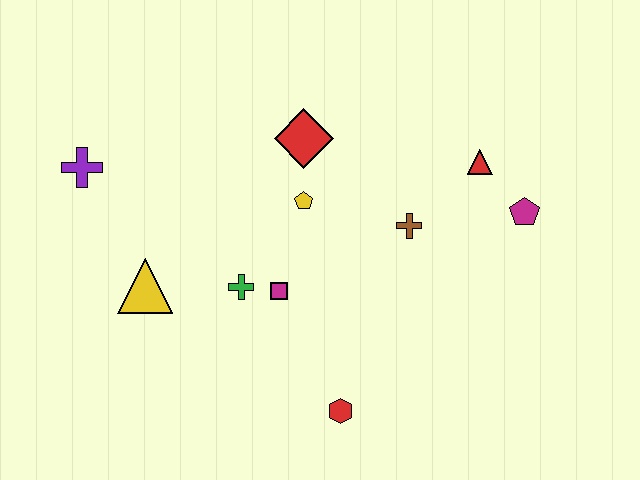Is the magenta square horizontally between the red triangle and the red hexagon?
No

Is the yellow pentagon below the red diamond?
Yes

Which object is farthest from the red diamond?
The red hexagon is farthest from the red diamond.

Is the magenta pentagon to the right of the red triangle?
Yes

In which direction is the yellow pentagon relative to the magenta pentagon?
The yellow pentagon is to the left of the magenta pentagon.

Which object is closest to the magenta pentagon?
The red triangle is closest to the magenta pentagon.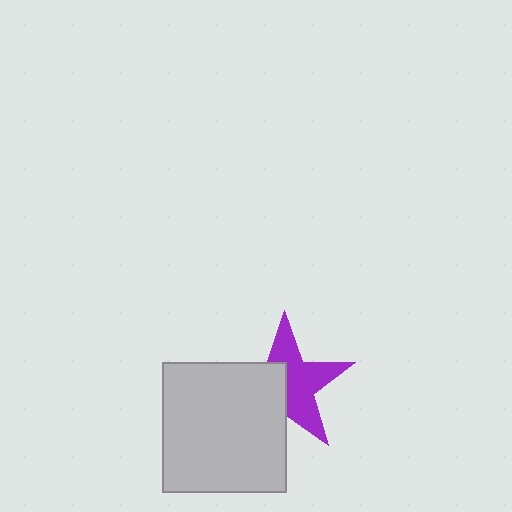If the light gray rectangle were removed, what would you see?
You would see the complete purple star.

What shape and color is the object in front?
The object in front is a light gray rectangle.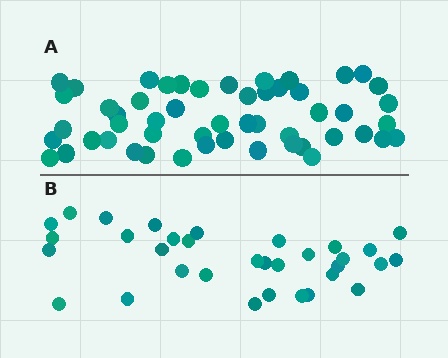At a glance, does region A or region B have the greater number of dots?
Region A (the top region) has more dots.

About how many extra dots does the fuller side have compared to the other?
Region A has approximately 20 more dots than region B.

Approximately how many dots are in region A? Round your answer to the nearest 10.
About 50 dots. (The exact count is 52, which rounds to 50.)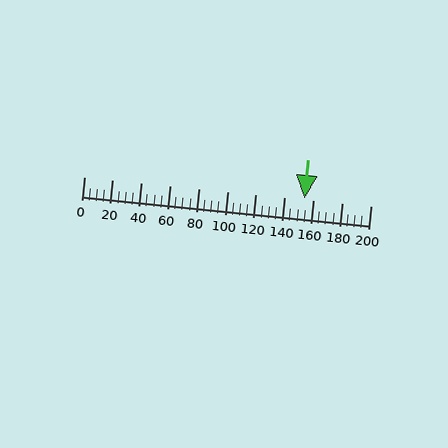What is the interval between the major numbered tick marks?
The major tick marks are spaced 20 units apart.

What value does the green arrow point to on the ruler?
The green arrow points to approximately 154.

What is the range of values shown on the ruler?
The ruler shows values from 0 to 200.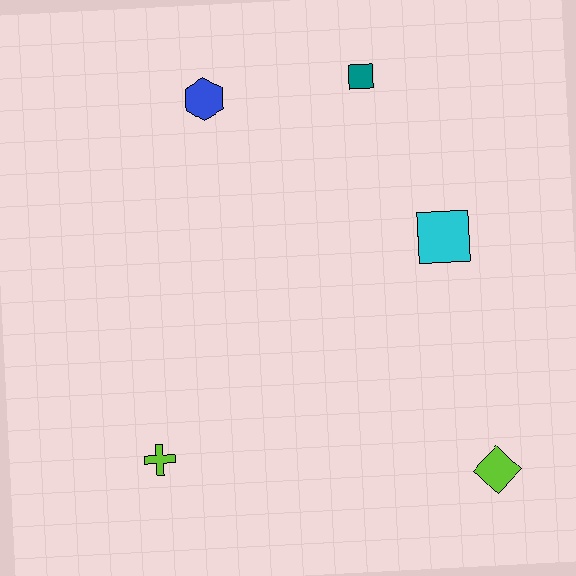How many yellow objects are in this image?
There are no yellow objects.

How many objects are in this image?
There are 5 objects.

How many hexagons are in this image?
There is 1 hexagon.